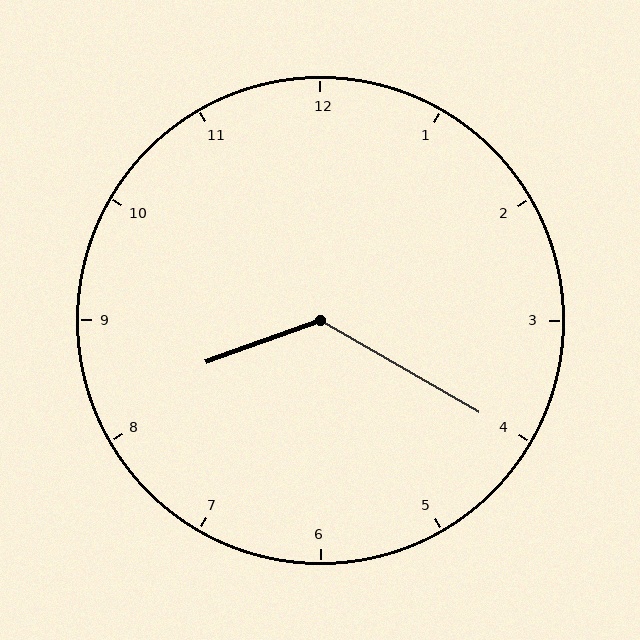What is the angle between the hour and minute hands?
Approximately 130 degrees.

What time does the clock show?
8:20.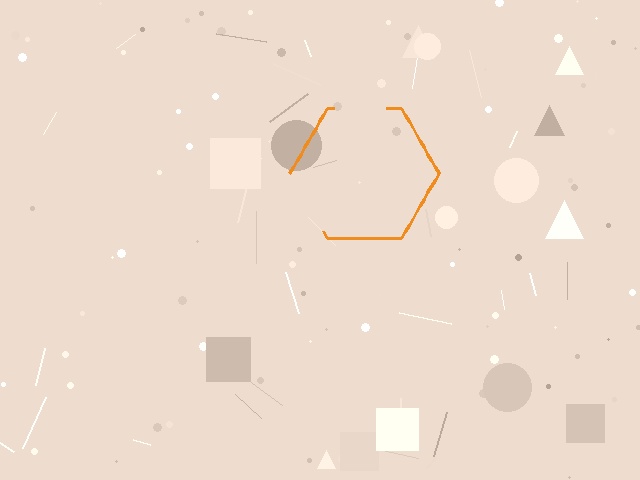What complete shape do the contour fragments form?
The contour fragments form a hexagon.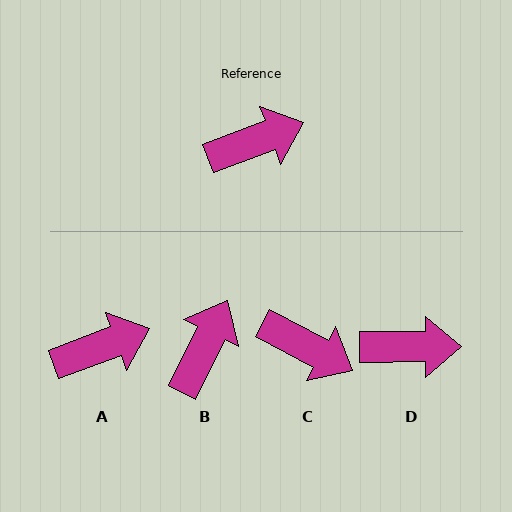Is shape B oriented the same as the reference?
No, it is off by about 43 degrees.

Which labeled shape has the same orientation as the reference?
A.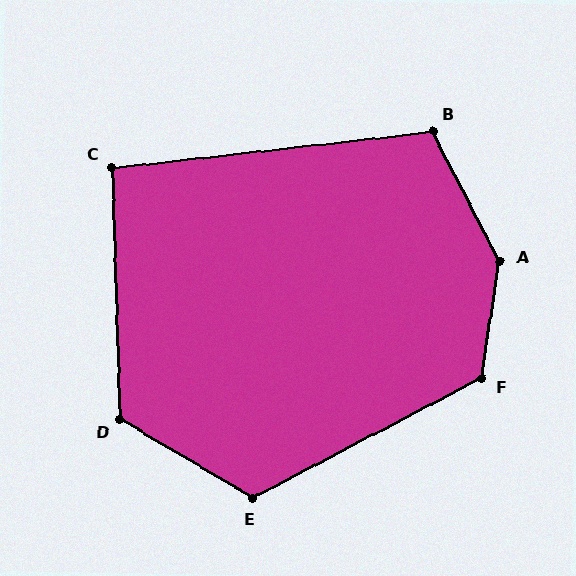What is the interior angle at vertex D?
Approximately 123 degrees (obtuse).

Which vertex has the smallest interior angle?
C, at approximately 95 degrees.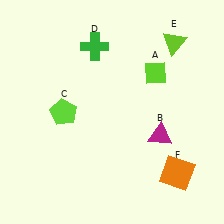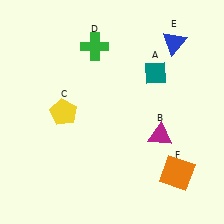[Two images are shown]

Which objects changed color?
A changed from lime to teal. C changed from lime to yellow. E changed from lime to blue.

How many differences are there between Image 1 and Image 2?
There are 3 differences between the two images.